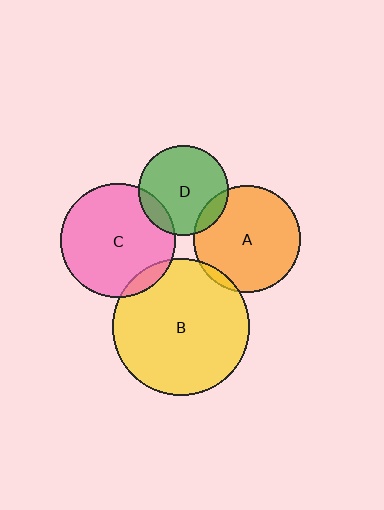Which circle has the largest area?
Circle B (yellow).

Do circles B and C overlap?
Yes.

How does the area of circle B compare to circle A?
Approximately 1.7 times.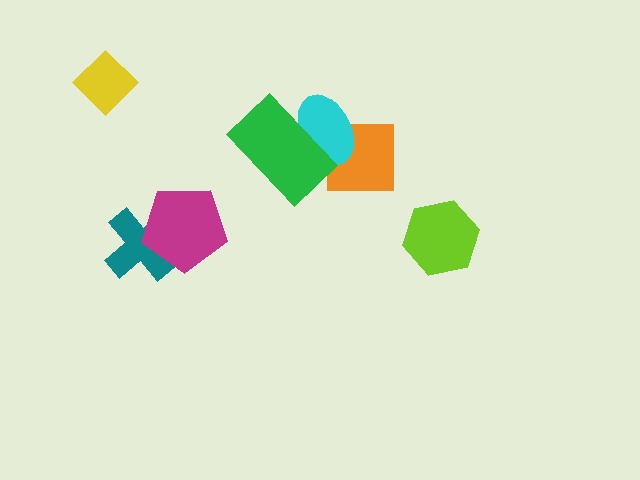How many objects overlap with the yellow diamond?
0 objects overlap with the yellow diamond.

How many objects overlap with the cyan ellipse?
2 objects overlap with the cyan ellipse.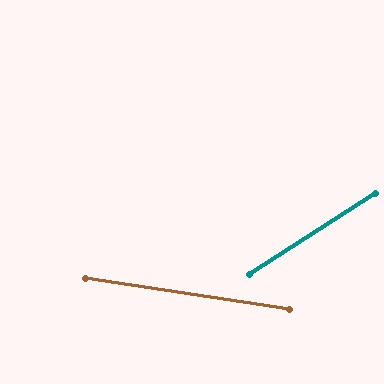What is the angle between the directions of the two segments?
Approximately 42 degrees.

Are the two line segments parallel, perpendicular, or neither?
Neither parallel nor perpendicular — they differ by about 42°.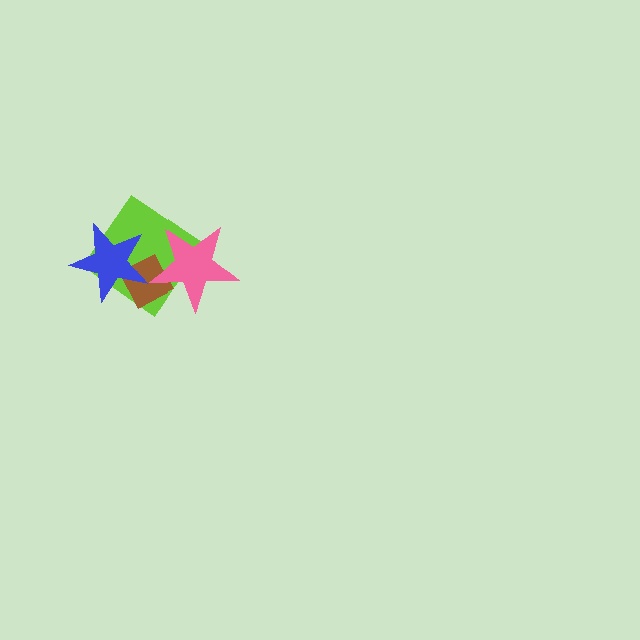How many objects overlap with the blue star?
2 objects overlap with the blue star.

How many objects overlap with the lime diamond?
3 objects overlap with the lime diamond.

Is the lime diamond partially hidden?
Yes, it is partially covered by another shape.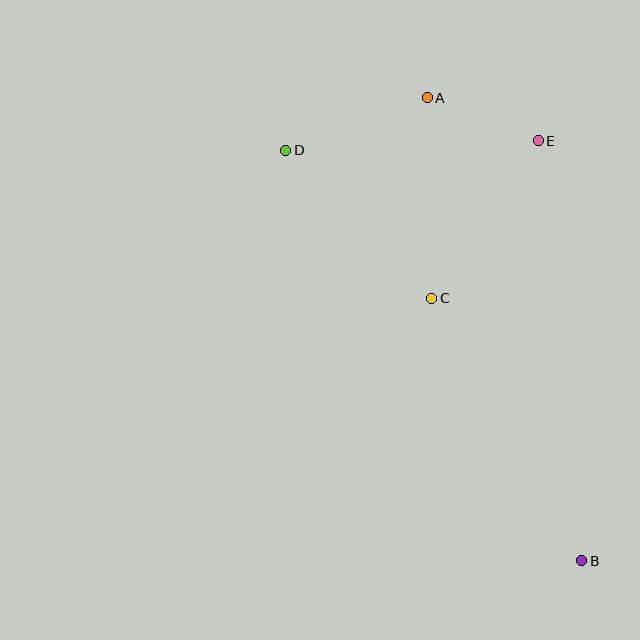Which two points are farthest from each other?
Points B and D are farthest from each other.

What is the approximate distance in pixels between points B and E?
The distance between B and E is approximately 422 pixels.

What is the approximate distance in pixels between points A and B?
The distance between A and B is approximately 488 pixels.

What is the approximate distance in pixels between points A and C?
The distance between A and C is approximately 201 pixels.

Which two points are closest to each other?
Points A and E are closest to each other.